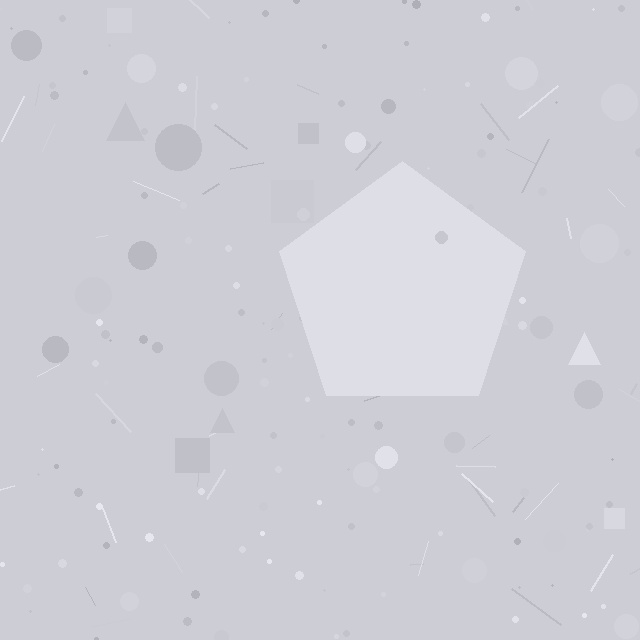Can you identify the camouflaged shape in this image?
The camouflaged shape is a pentagon.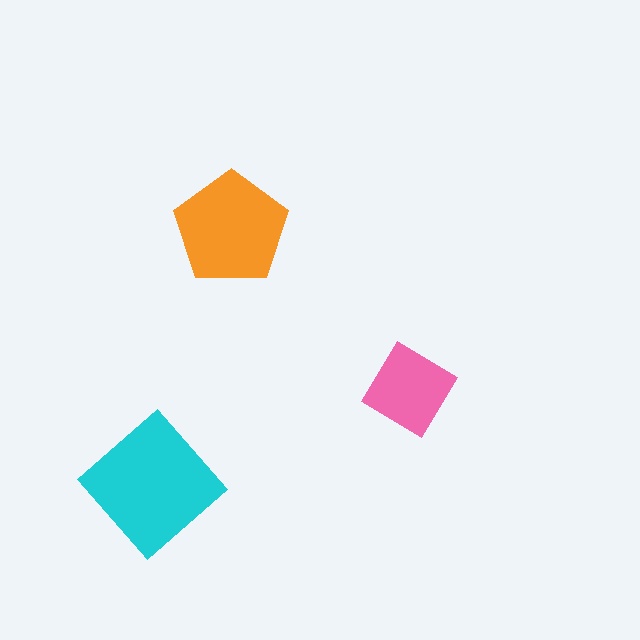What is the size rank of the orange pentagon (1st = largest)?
2nd.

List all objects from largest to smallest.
The cyan diamond, the orange pentagon, the pink diamond.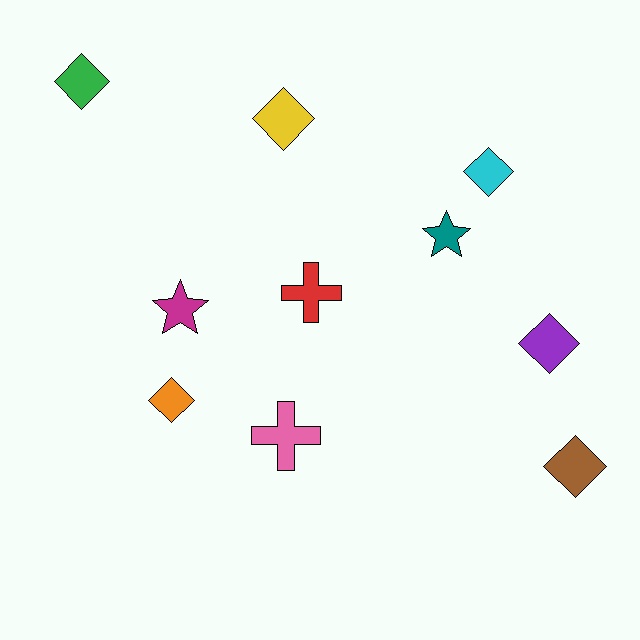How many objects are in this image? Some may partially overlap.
There are 10 objects.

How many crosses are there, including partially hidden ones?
There are 2 crosses.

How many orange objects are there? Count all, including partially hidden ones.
There is 1 orange object.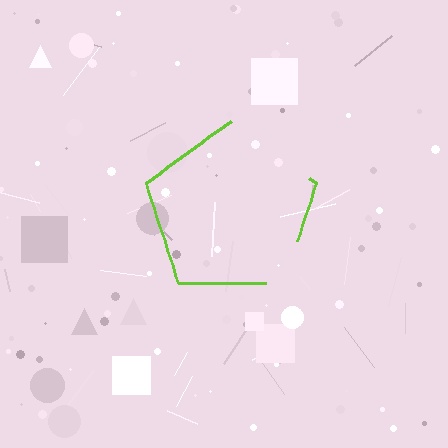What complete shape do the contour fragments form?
The contour fragments form a pentagon.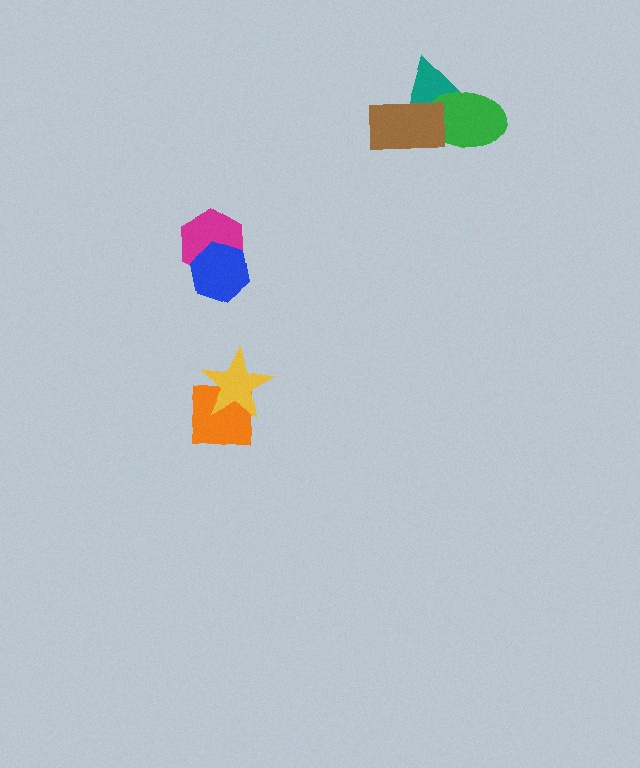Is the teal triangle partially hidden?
Yes, it is partially covered by another shape.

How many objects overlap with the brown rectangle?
2 objects overlap with the brown rectangle.